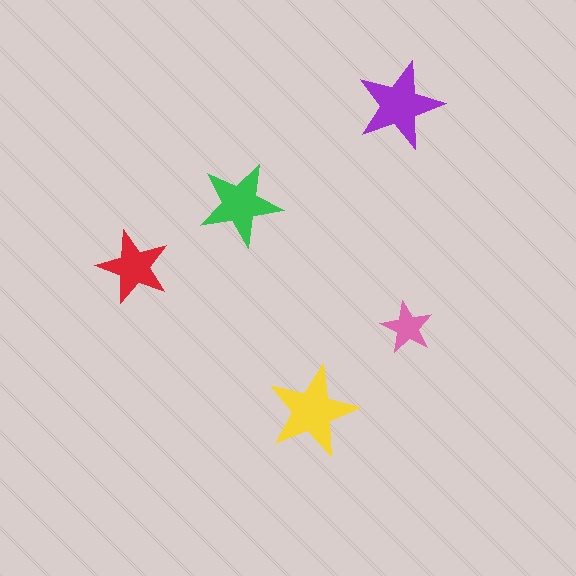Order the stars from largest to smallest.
the yellow one, the purple one, the green one, the red one, the pink one.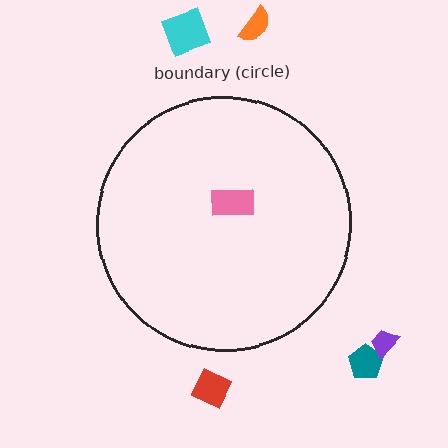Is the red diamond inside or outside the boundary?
Outside.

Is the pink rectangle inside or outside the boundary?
Inside.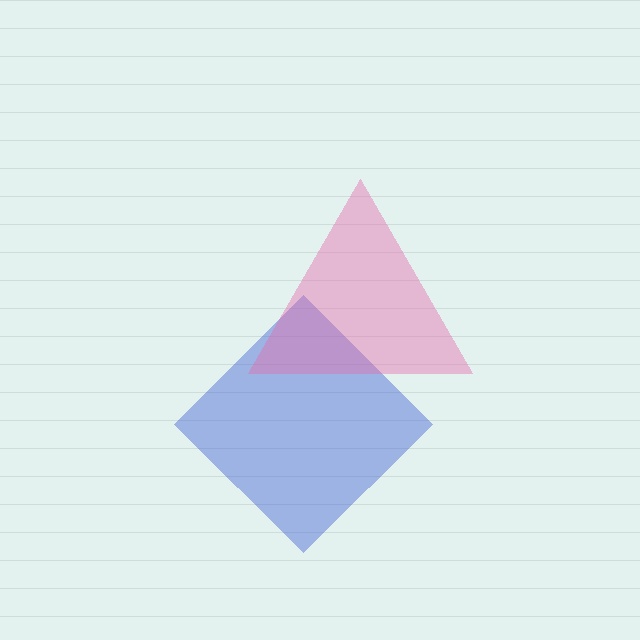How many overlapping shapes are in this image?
There are 2 overlapping shapes in the image.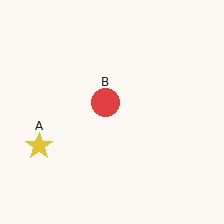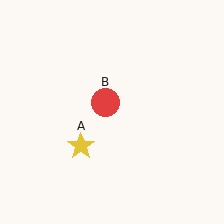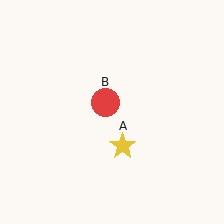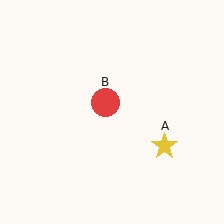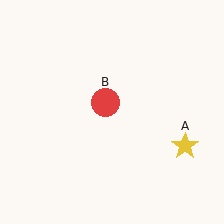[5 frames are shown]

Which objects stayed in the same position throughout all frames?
Red circle (object B) remained stationary.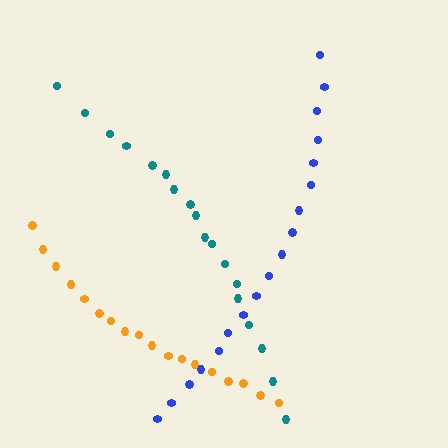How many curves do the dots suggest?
There are 3 distinct paths.